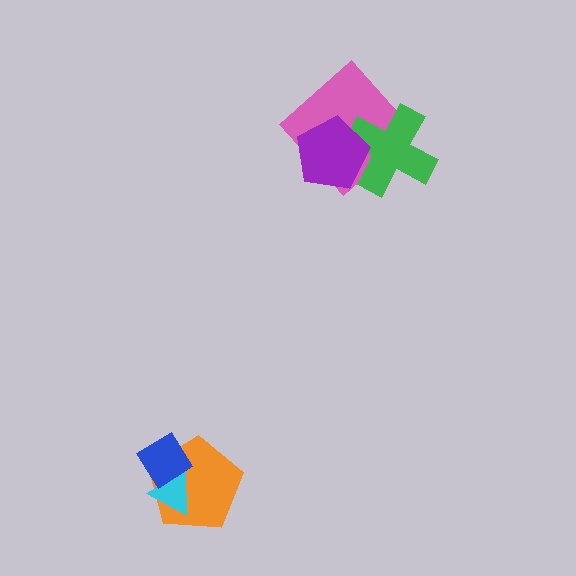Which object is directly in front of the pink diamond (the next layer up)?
The green cross is directly in front of the pink diamond.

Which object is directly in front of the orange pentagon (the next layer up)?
The cyan triangle is directly in front of the orange pentagon.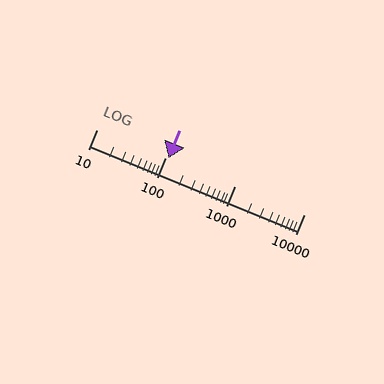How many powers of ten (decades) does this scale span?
The scale spans 3 decades, from 10 to 10000.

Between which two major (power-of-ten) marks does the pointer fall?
The pointer is between 100 and 1000.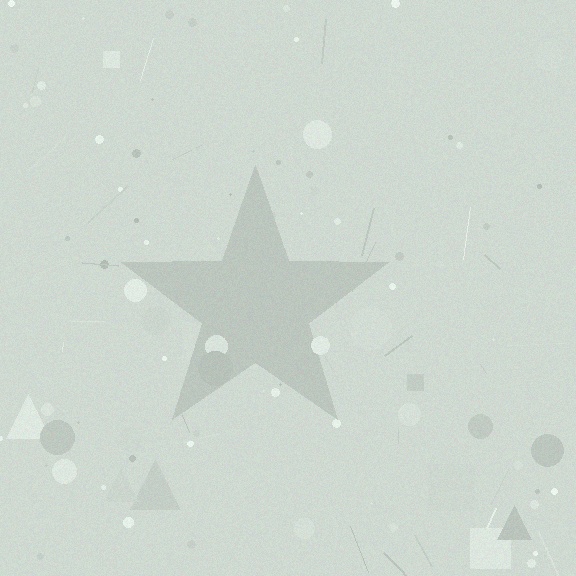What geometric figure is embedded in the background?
A star is embedded in the background.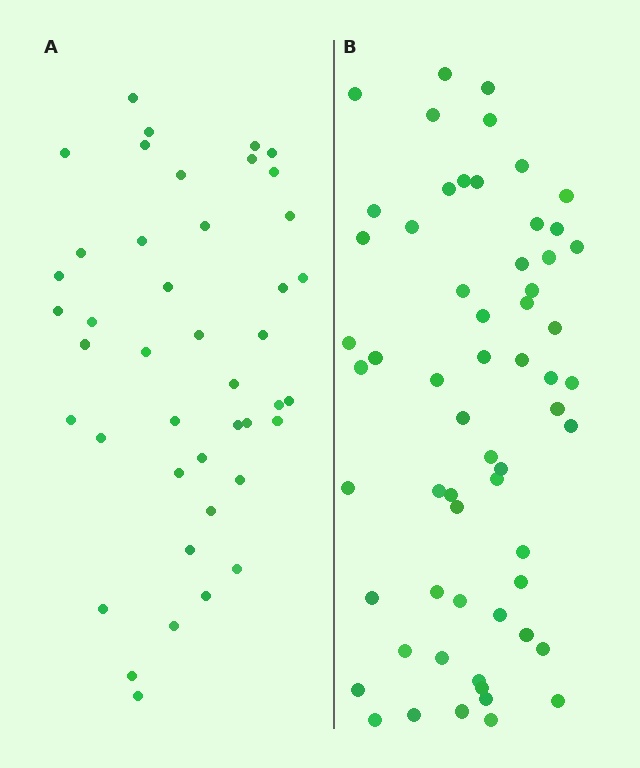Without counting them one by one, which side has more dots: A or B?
Region B (the right region) has more dots.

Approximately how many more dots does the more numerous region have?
Region B has approximately 15 more dots than region A.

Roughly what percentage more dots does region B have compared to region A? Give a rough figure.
About 40% more.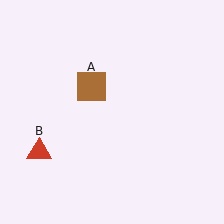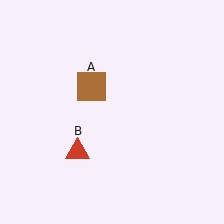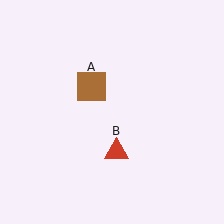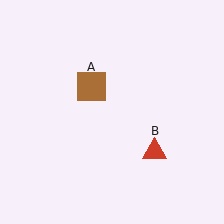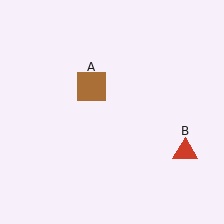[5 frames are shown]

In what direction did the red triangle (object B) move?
The red triangle (object B) moved right.